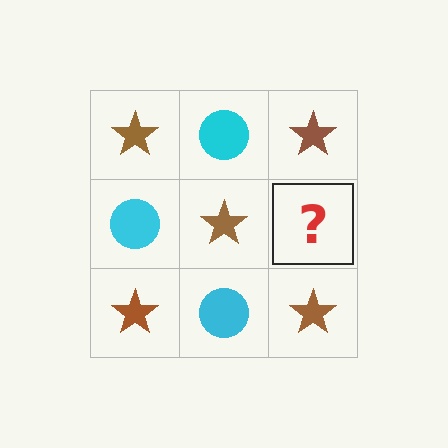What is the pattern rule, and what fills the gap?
The rule is that it alternates brown star and cyan circle in a checkerboard pattern. The gap should be filled with a cyan circle.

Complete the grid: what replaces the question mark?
The question mark should be replaced with a cyan circle.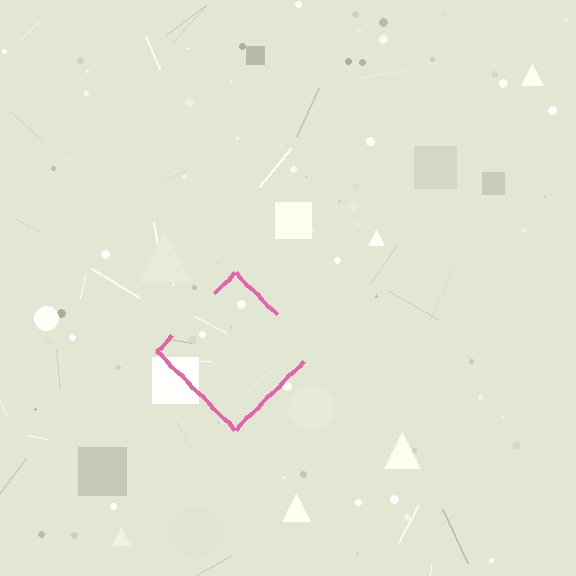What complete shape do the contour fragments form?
The contour fragments form a diamond.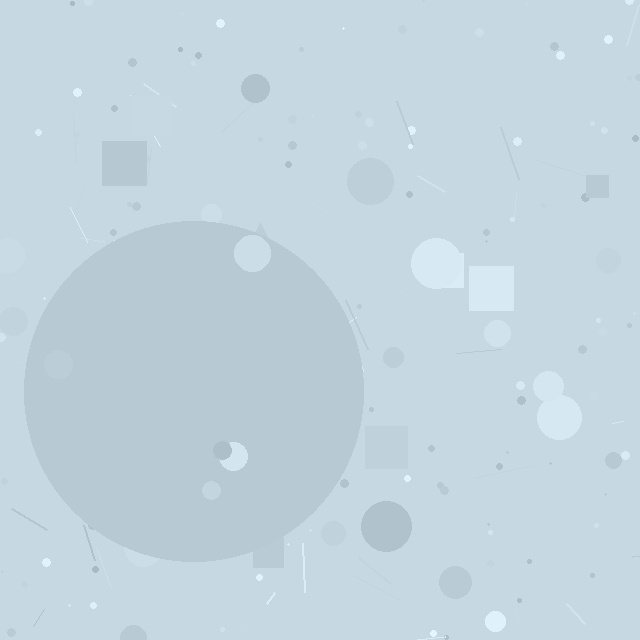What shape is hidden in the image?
A circle is hidden in the image.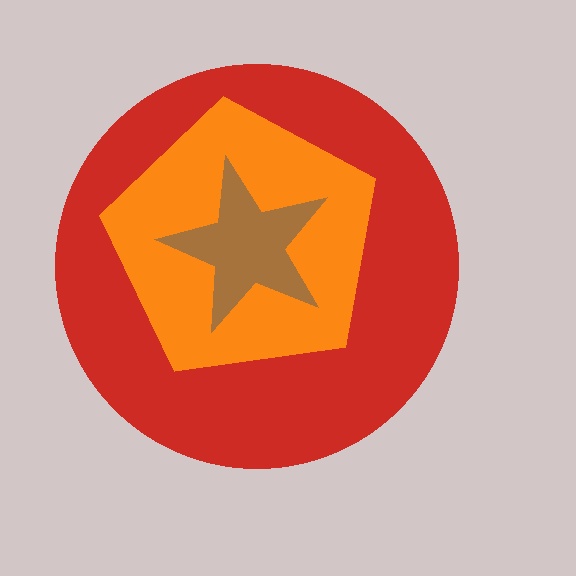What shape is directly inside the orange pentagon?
The brown star.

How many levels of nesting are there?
3.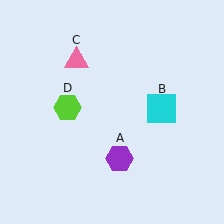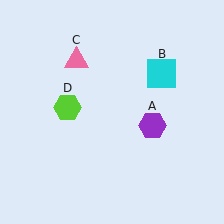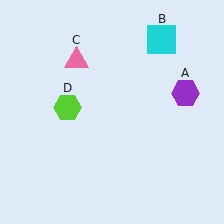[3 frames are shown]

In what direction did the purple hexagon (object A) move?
The purple hexagon (object A) moved up and to the right.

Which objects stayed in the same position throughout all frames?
Pink triangle (object C) and lime hexagon (object D) remained stationary.